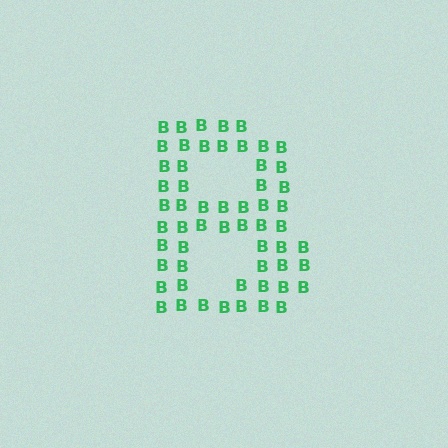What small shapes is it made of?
It is made of small letter B's.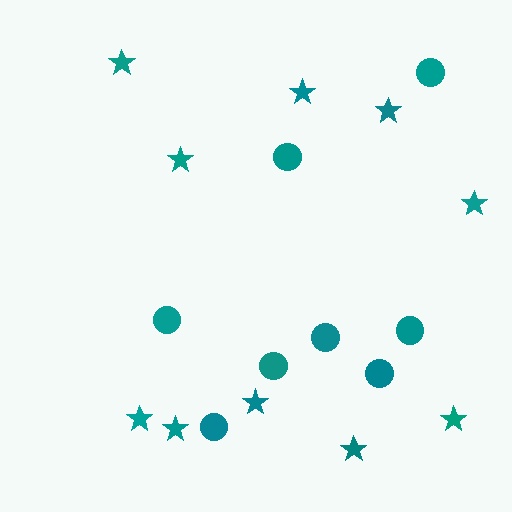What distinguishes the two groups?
There are 2 groups: one group of stars (10) and one group of circles (8).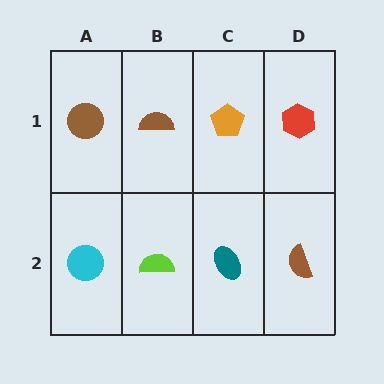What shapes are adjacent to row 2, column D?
A red hexagon (row 1, column D), a teal ellipse (row 2, column C).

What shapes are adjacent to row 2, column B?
A brown semicircle (row 1, column B), a cyan circle (row 2, column A), a teal ellipse (row 2, column C).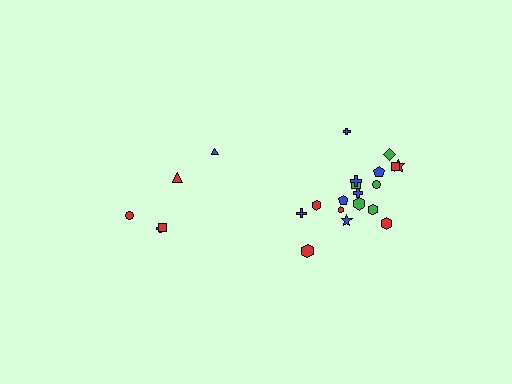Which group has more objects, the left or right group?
The right group.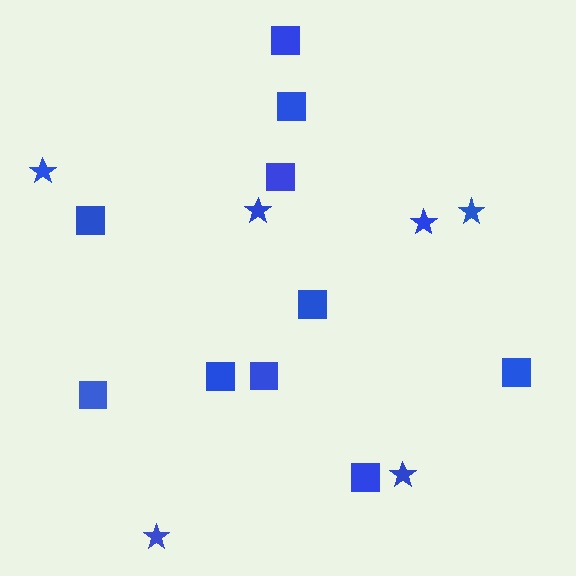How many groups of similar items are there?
There are 2 groups: one group of squares (10) and one group of stars (6).